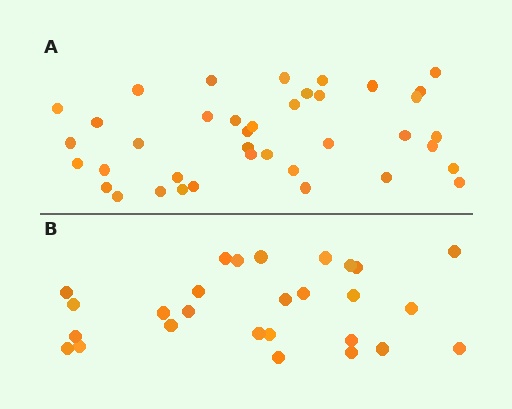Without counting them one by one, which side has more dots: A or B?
Region A (the top region) has more dots.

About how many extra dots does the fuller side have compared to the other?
Region A has roughly 12 or so more dots than region B.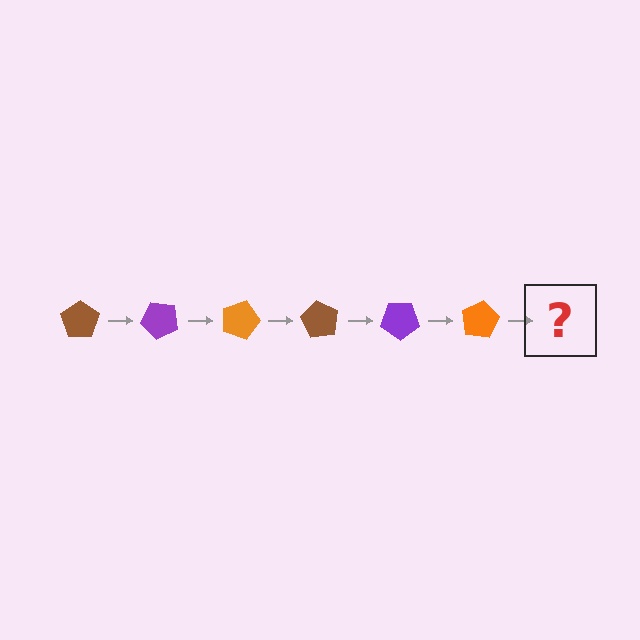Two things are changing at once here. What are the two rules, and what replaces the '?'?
The two rules are that it rotates 45 degrees each step and the color cycles through brown, purple, and orange. The '?' should be a brown pentagon, rotated 270 degrees from the start.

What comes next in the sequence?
The next element should be a brown pentagon, rotated 270 degrees from the start.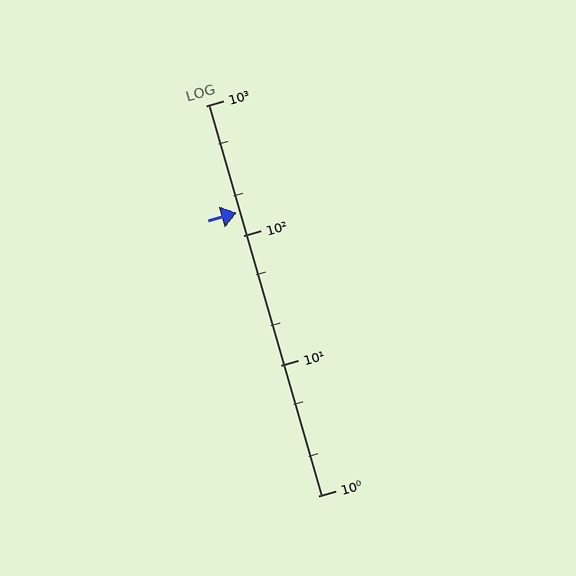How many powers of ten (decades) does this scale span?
The scale spans 3 decades, from 1 to 1000.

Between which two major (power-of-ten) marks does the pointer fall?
The pointer is between 100 and 1000.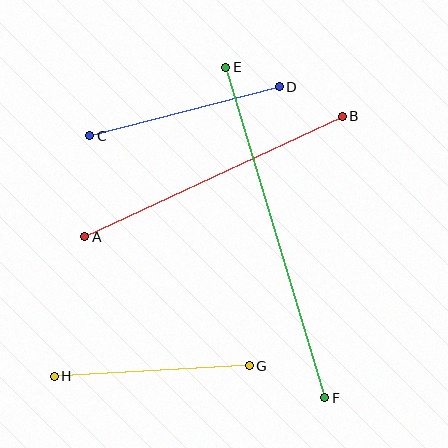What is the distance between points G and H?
The distance is approximately 195 pixels.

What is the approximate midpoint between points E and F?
The midpoint is at approximately (275, 232) pixels.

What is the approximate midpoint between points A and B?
The midpoint is at approximately (214, 177) pixels.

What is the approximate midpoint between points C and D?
The midpoint is at approximately (184, 111) pixels.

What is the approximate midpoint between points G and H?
The midpoint is at approximately (152, 371) pixels.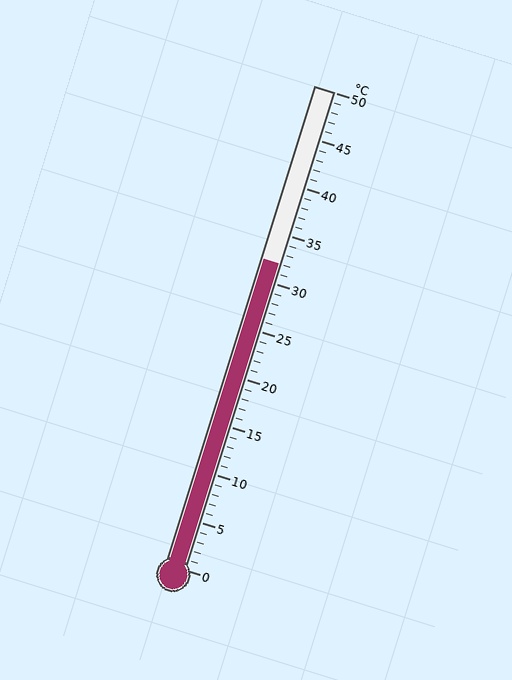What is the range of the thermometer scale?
The thermometer scale ranges from 0°C to 50°C.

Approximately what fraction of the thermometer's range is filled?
The thermometer is filled to approximately 65% of its range.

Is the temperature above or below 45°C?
The temperature is below 45°C.